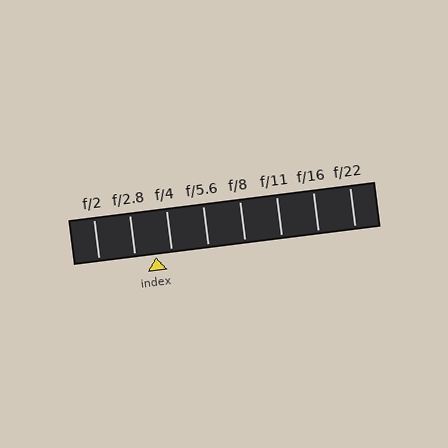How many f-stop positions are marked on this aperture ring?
There are 8 f-stop positions marked.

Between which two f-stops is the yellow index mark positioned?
The index mark is between f/2.8 and f/4.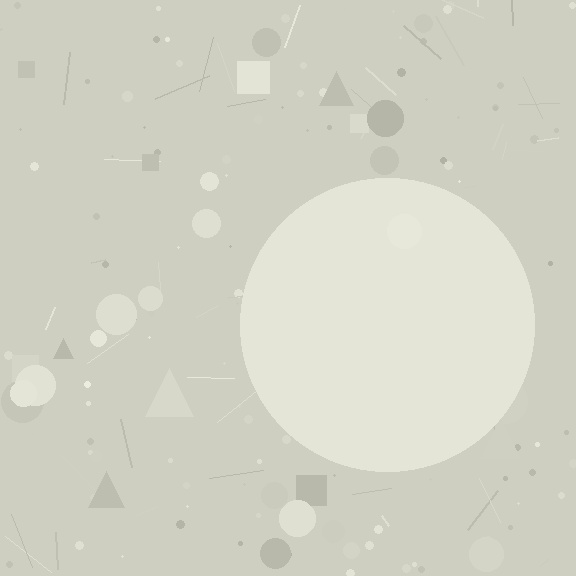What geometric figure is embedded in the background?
A circle is embedded in the background.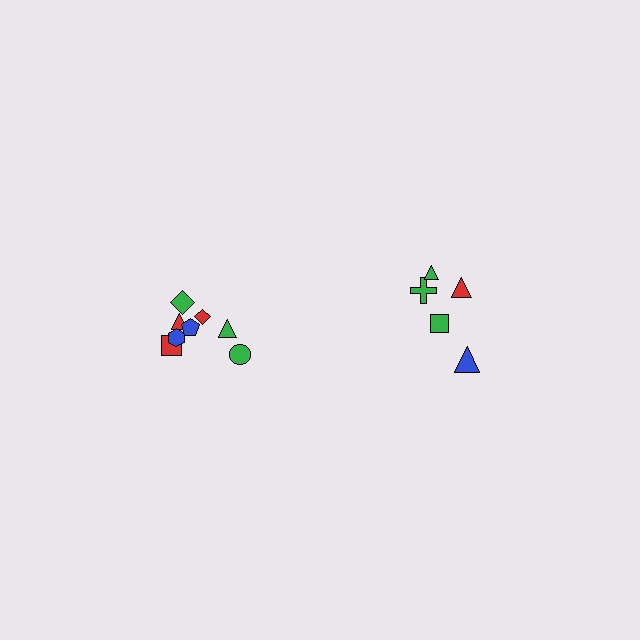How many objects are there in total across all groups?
There are 13 objects.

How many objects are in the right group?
There are 5 objects.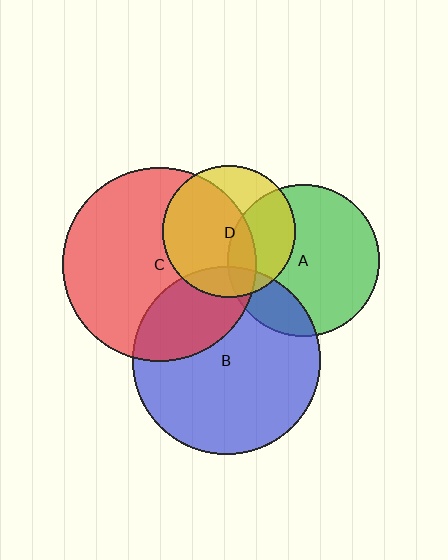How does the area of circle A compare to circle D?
Approximately 1.3 times.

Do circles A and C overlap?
Yes.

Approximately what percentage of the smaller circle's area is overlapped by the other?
Approximately 10%.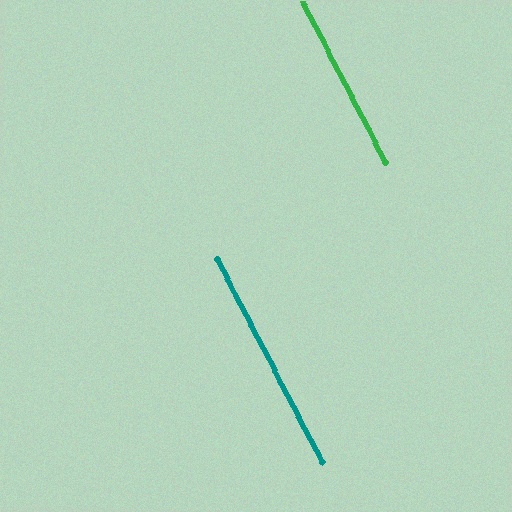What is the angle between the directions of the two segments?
Approximately 0 degrees.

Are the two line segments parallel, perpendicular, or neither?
Parallel — their directions differ by only 0.1°.